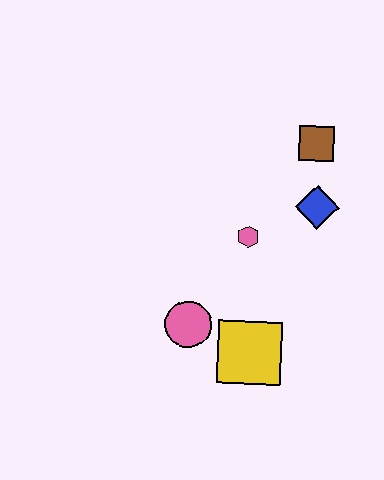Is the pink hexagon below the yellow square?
No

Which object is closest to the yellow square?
The pink circle is closest to the yellow square.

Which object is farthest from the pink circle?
The brown square is farthest from the pink circle.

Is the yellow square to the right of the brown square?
No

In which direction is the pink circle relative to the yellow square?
The pink circle is to the left of the yellow square.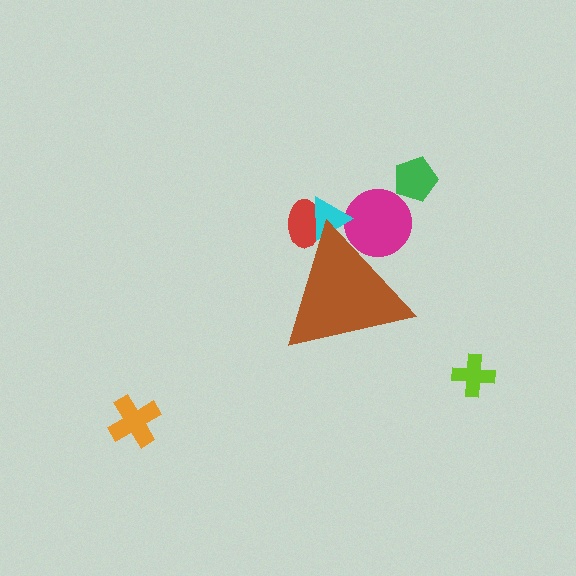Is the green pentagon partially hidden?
No, the green pentagon is fully visible.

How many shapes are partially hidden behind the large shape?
3 shapes are partially hidden.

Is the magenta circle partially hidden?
Yes, the magenta circle is partially hidden behind the brown triangle.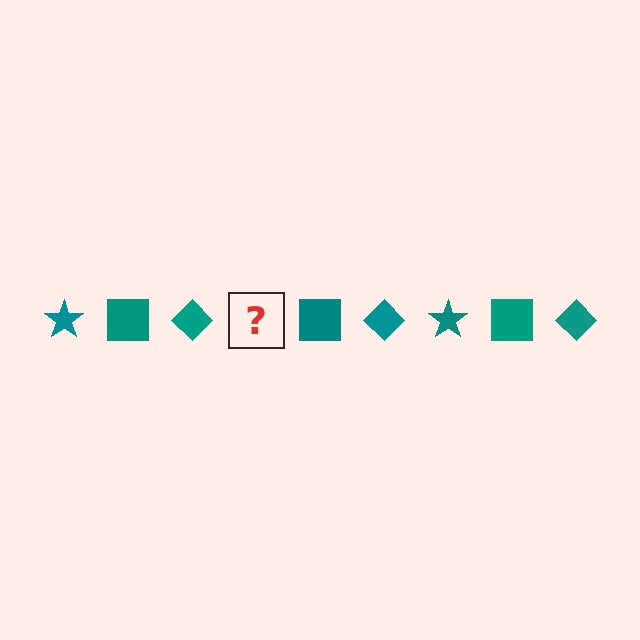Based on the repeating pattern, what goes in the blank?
The blank should be a teal star.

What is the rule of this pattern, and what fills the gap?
The rule is that the pattern cycles through star, square, diamond shapes in teal. The gap should be filled with a teal star.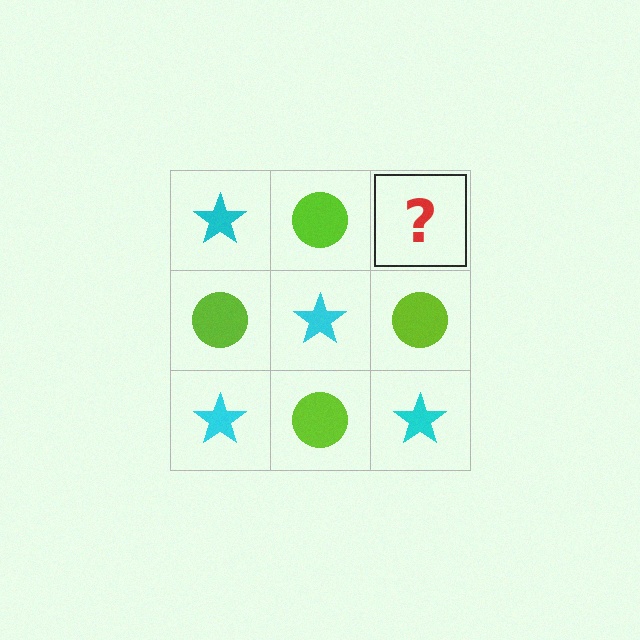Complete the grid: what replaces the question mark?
The question mark should be replaced with a cyan star.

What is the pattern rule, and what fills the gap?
The rule is that it alternates cyan star and lime circle in a checkerboard pattern. The gap should be filled with a cyan star.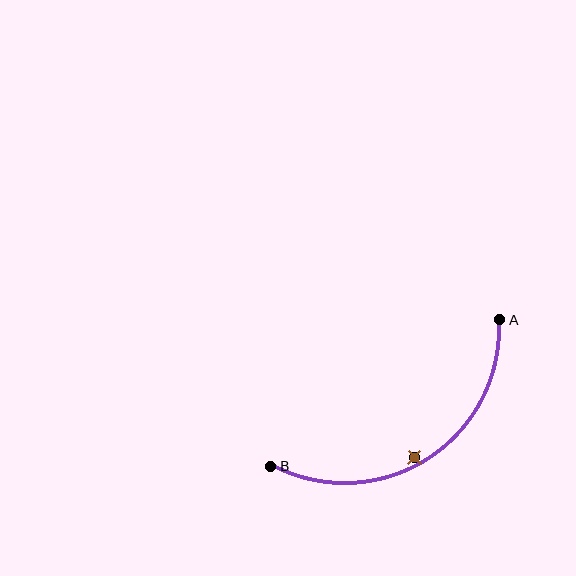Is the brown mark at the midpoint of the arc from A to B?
No — the brown mark does not lie on the arc at all. It sits slightly inside the curve.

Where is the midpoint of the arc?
The arc midpoint is the point on the curve farthest from the straight line joining A and B. It sits below that line.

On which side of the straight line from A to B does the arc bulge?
The arc bulges below the straight line connecting A and B.